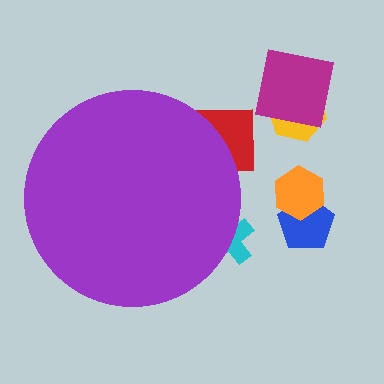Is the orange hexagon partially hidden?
No, the orange hexagon is fully visible.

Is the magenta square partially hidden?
No, the magenta square is fully visible.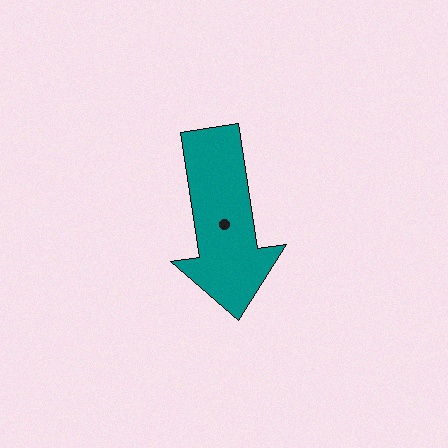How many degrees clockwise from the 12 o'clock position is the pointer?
Approximately 171 degrees.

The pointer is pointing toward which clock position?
Roughly 6 o'clock.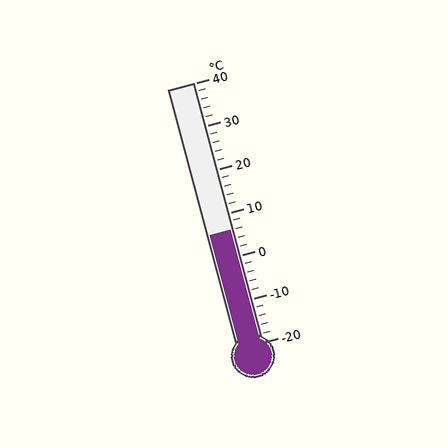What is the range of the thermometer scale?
The thermometer scale ranges from -20°C to 40°C.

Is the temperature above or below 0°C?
The temperature is above 0°C.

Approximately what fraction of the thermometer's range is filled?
The thermometer is filled to approximately 45% of its range.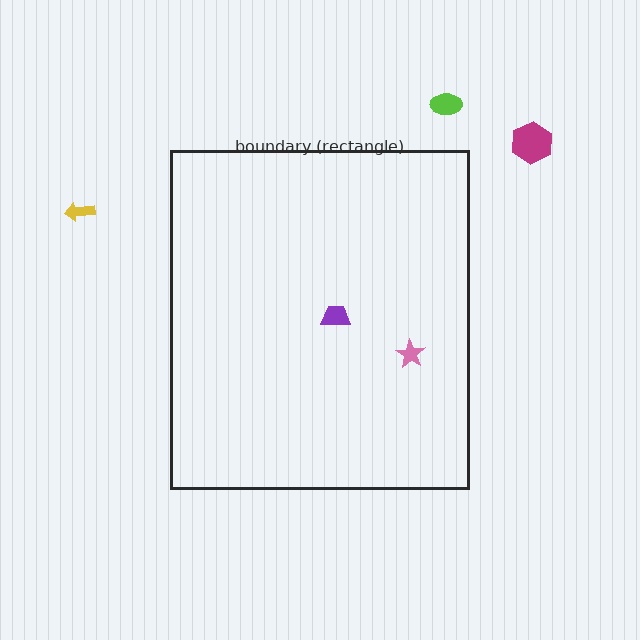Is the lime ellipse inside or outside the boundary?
Outside.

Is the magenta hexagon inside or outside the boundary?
Outside.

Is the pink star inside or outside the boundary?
Inside.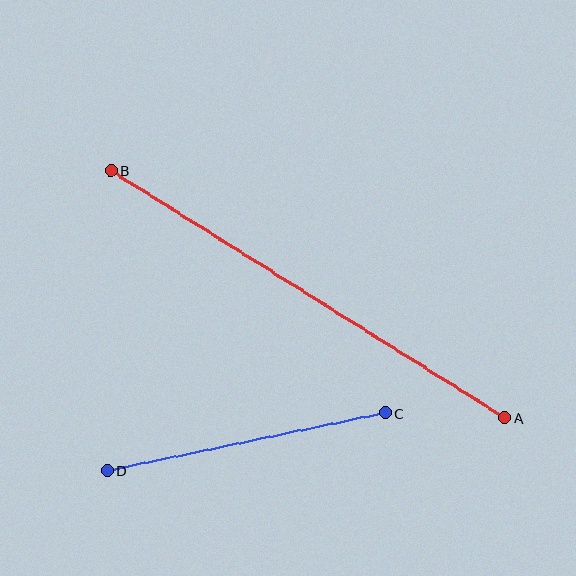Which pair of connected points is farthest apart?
Points A and B are farthest apart.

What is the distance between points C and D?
The distance is approximately 284 pixels.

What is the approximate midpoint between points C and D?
The midpoint is at approximately (246, 442) pixels.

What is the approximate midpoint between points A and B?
The midpoint is at approximately (308, 294) pixels.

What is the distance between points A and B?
The distance is approximately 465 pixels.